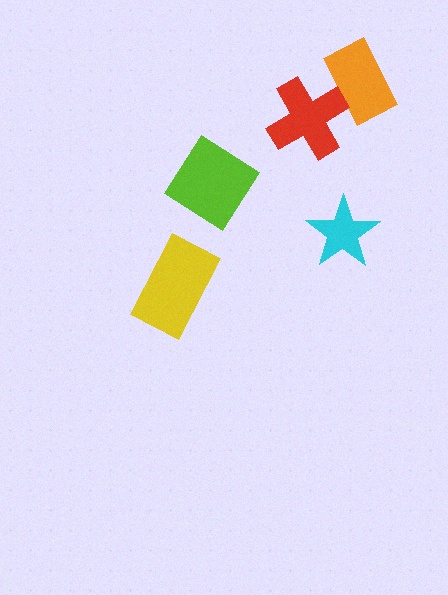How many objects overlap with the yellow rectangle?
0 objects overlap with the yellow rectangle.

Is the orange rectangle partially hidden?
Yes, it is partially covered by another shape.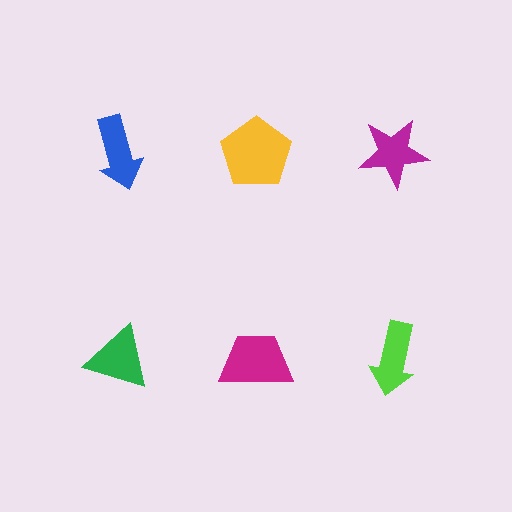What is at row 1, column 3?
A magenta star.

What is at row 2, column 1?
A green triangle.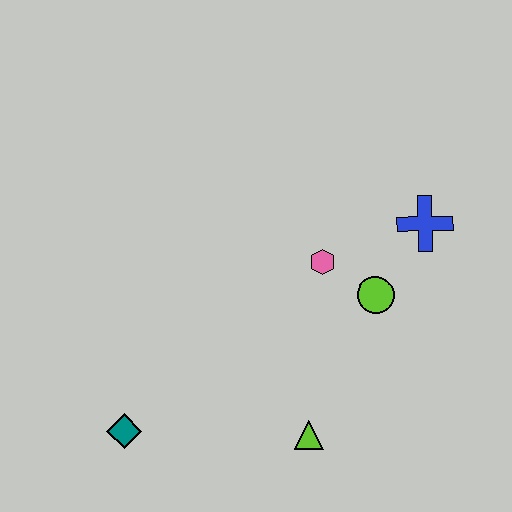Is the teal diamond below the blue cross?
Yes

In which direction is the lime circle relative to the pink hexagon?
The lime circle is to the right of the pink hexagon.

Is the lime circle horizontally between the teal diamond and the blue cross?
Yes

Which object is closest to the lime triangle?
The lime circle is closest to the lime triangle.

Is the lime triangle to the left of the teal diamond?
No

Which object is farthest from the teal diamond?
The blue cross is farthest from the teal diamond.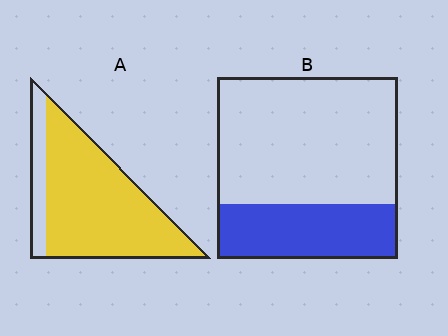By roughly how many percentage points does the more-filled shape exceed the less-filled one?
By roughly 55 percentage points (A over B).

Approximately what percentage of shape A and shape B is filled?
A is approximately 85% and B is approximately 30%.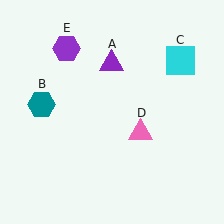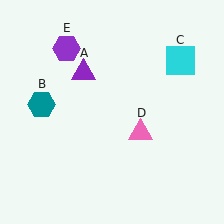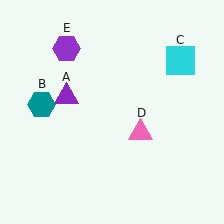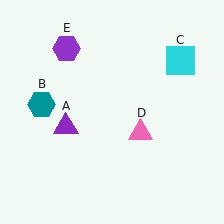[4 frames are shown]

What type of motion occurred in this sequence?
The purple triangle (object A) rotated counterclockwise around the center of the scene.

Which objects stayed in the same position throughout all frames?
Teal hexagon (object B) and cyan square (object C) and pink triangle (object D) and purple hexagon (object E) remained stationary.